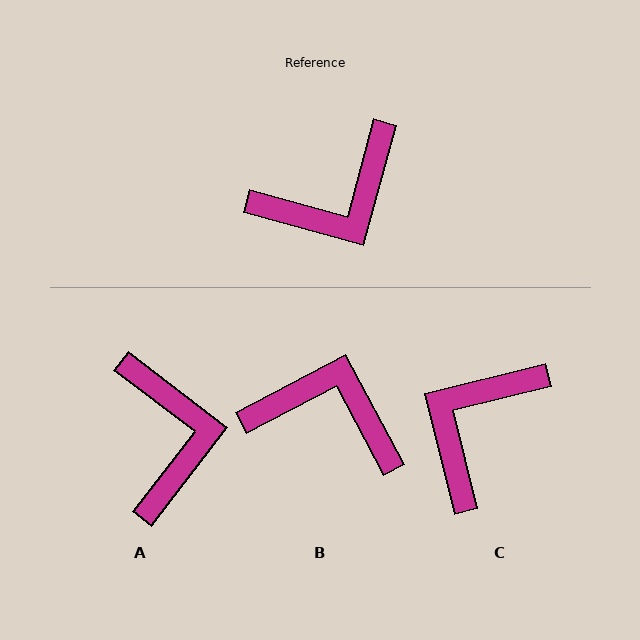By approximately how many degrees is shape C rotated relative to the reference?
Approximately 151 degrees clockwise.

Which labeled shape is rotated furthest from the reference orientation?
C, about 151 degrees away.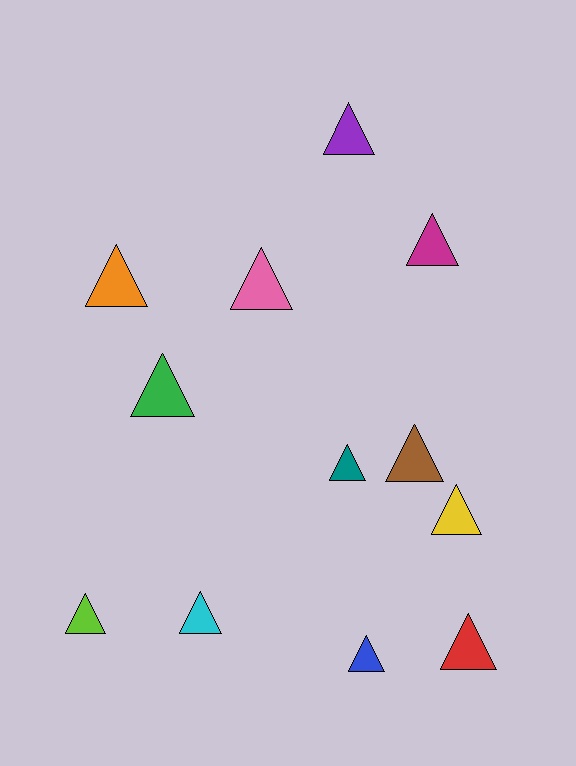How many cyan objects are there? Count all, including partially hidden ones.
There is 1 cyan object.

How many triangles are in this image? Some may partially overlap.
There are 12 triangles.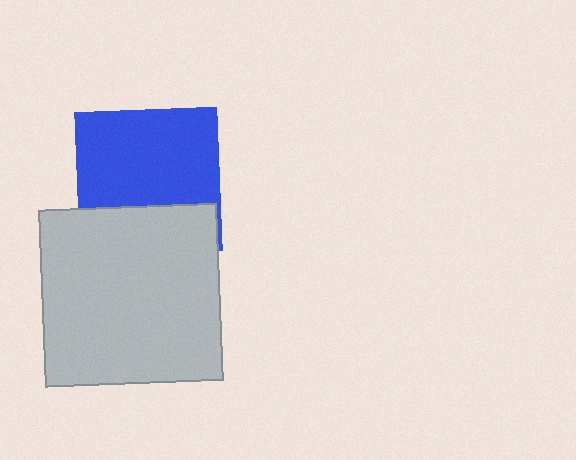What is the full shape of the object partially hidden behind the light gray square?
The partially hidden object is a blue square.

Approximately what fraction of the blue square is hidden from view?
Roughly 32% of the blue square is hidden behind the light gray square.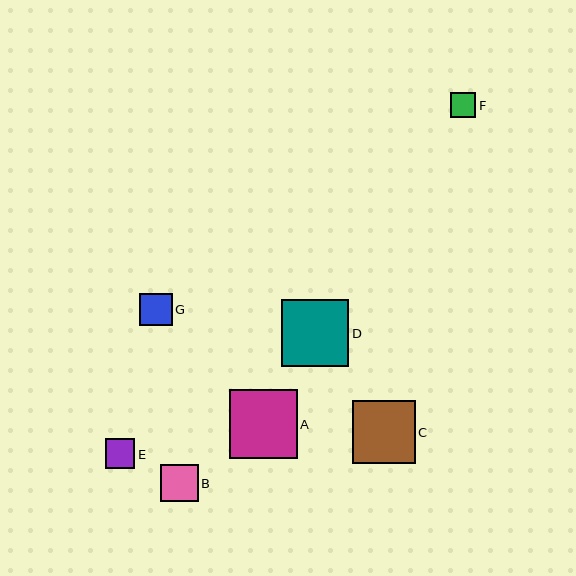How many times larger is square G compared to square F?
Square G is approximately 1.3 times the size of square F.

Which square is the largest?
Square A is the largest with a size of approximately 68 pixels.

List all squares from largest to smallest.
From largest to smallest: A, D, C, B, G, E, F.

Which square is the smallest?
Square F is the smallest with a size of approximately 25 pixels.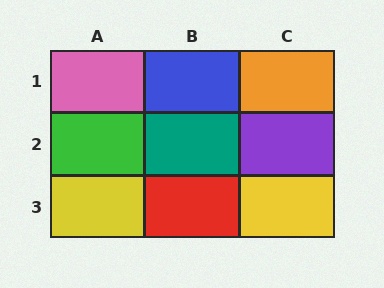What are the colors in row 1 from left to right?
Pink, blue, orange.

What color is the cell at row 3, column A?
Yellow.